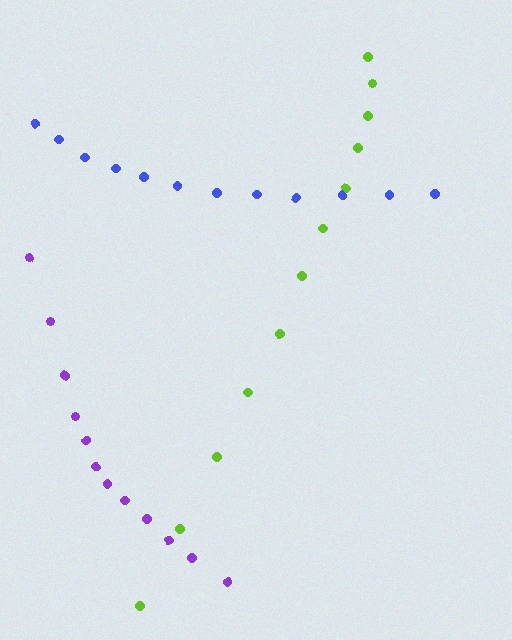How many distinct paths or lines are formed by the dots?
There are 3 distinct paths.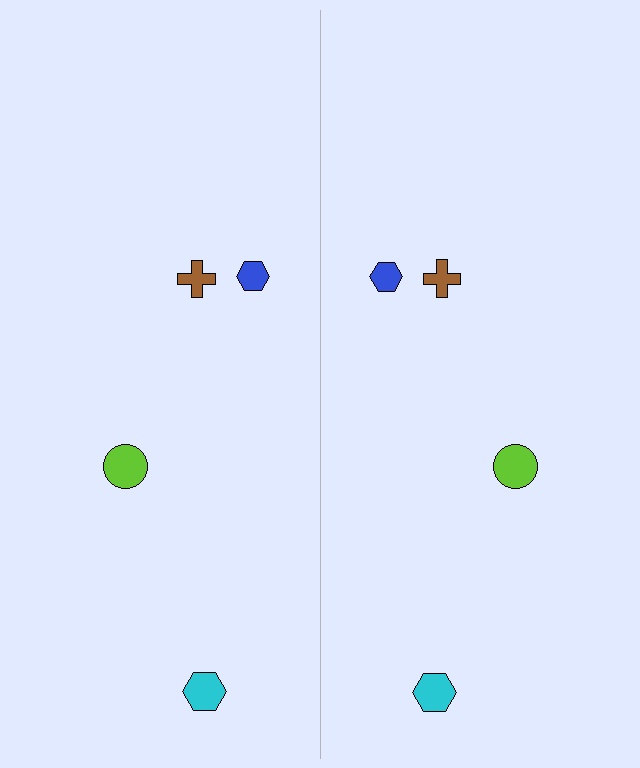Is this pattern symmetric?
Yes, this pattern has bilateral (reflection) symmetry.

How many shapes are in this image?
There are 8 shapes in this image.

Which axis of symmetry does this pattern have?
The pattern has a vertical axis of symmetry running through the center of the image.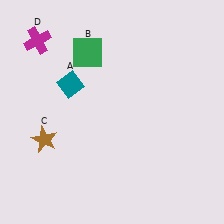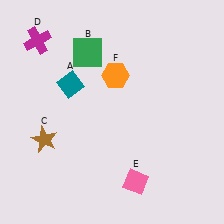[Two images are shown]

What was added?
A pink diamond (E), an orange hexagon (F) were added in Image 2.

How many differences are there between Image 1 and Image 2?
There are 2 differences between the two images.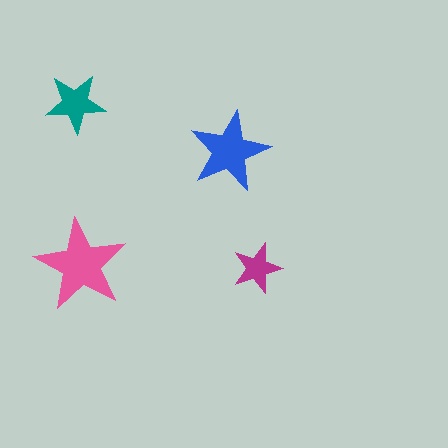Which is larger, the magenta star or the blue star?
The blue one.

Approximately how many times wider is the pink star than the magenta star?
About 2 times wider.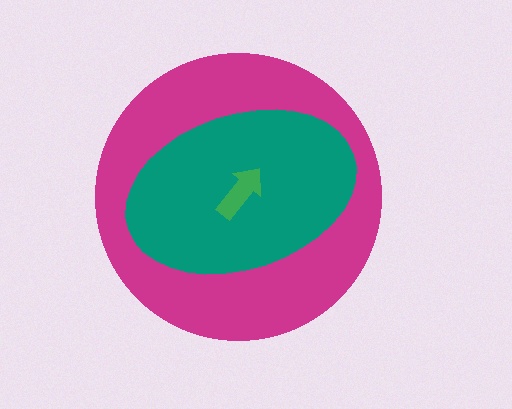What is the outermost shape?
The magenta circle.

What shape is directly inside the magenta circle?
The teal ellipse.